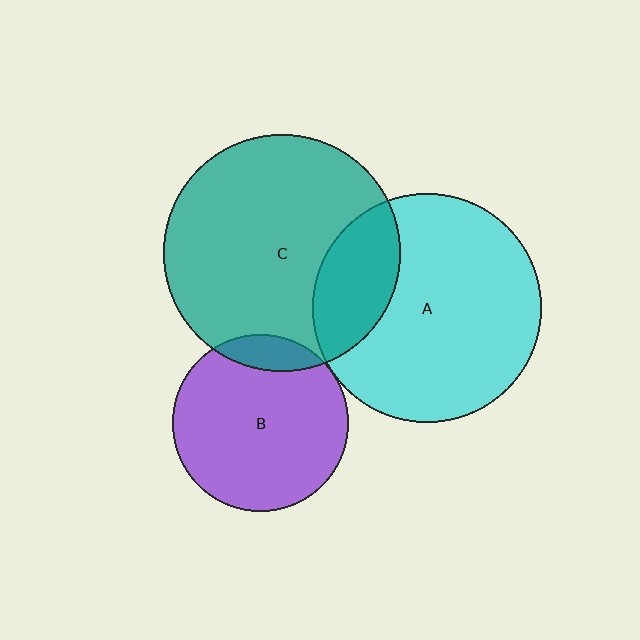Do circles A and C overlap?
Yes.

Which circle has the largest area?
Circle C (teal).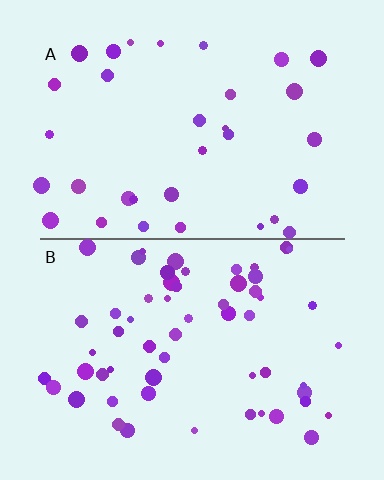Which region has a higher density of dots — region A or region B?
B (the bottom).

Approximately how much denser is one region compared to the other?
Approximately 1.8× — region B over region A.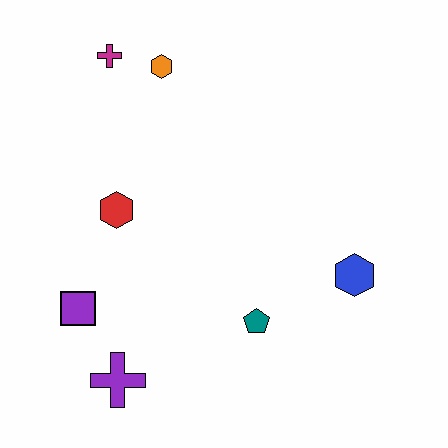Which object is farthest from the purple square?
The blue hexagon is farthest from the purple square.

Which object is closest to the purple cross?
The purple square is closest to the purple cross.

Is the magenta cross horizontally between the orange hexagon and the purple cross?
No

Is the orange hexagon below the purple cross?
No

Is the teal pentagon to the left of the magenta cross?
No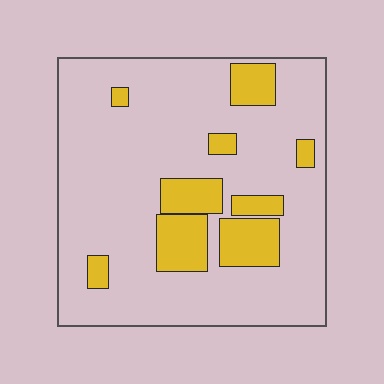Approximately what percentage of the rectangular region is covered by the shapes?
Approximately 20%.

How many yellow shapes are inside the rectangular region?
9.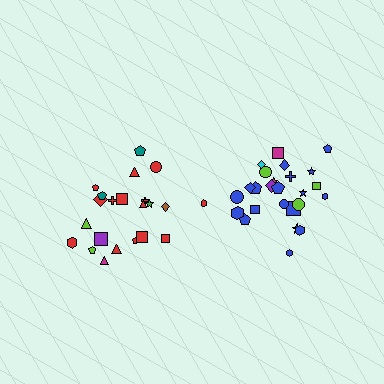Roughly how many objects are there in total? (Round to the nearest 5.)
Roughly 45 objects in total.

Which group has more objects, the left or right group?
The right group.